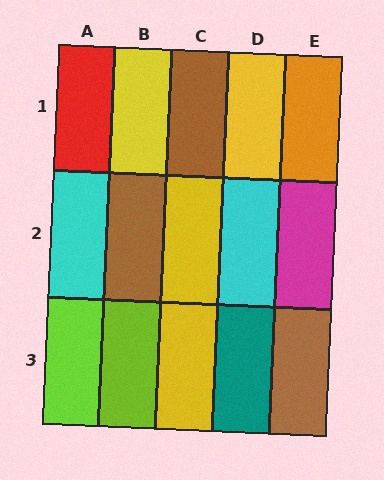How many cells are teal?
1 cell is teal.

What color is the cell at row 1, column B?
Yellow.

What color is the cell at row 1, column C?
Brown.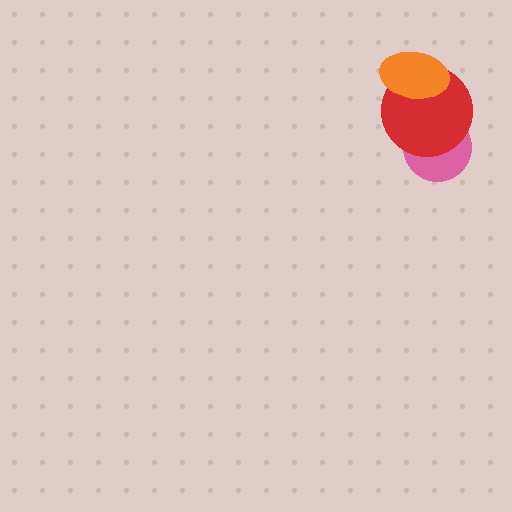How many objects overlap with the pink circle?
1 object overlaps with the pink circle.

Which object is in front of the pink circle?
The red circle is in front of the pink circle.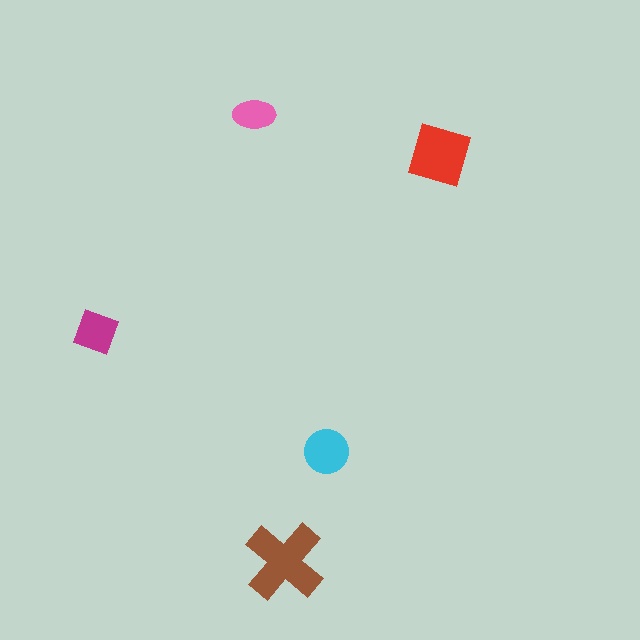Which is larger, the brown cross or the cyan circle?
The brown cross.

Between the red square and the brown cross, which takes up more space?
The brown cross.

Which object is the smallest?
The pink ellipse.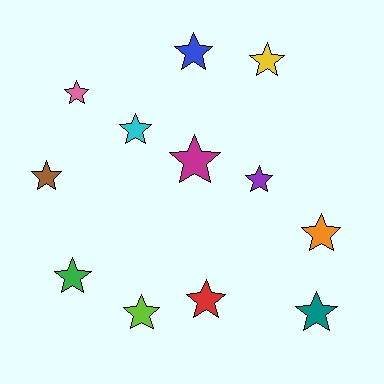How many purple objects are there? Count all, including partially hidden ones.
There is 1 purple object.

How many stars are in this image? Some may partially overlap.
There are 12 stars.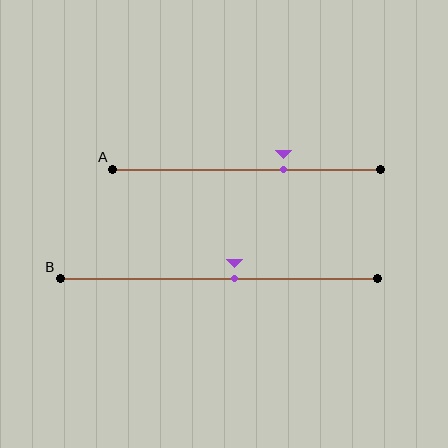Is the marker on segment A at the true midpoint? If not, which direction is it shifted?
No, the marker on segment A is shifted to the right by about 14% of the segment length.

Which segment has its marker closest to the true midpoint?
Segment B has its marker closest to the true midpoint.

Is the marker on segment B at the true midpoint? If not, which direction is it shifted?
No, the marker on segment B is shifted to the right by about 5% of the segment length.